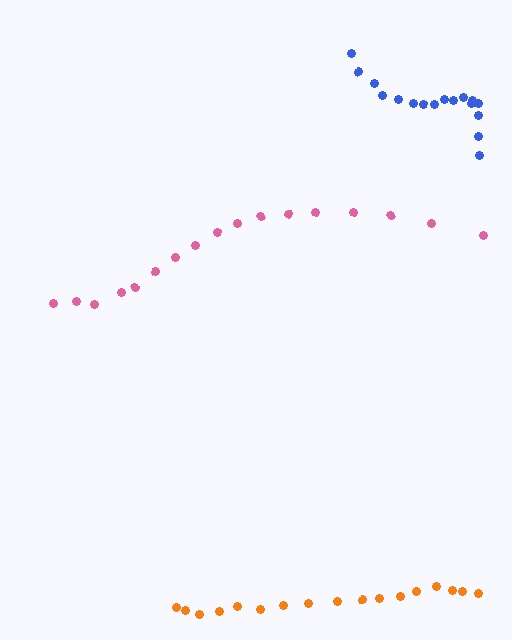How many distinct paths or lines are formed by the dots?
There are 3 distinct paths.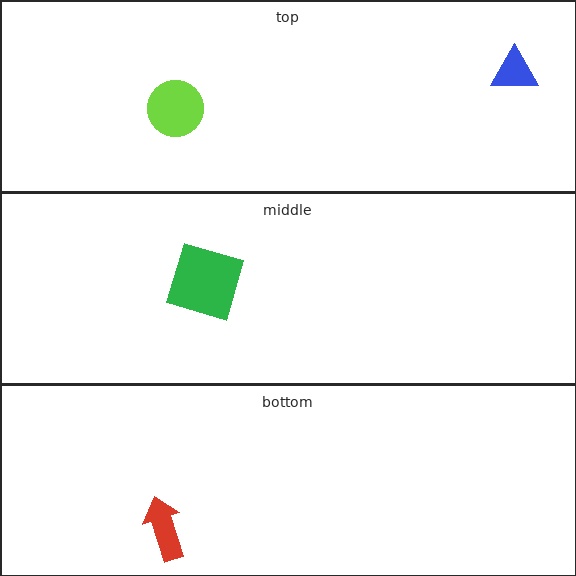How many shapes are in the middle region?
1.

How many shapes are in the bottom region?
1.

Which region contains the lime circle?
The top region.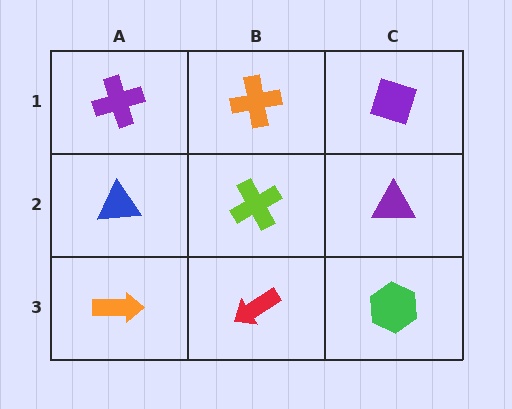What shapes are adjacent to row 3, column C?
A purple triangle (row 2, column C), a red arrow (row 3, column B).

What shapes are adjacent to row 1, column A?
A blue triangle (row 2, column A), an orange cross (row 1, column B).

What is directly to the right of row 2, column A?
A lime cross.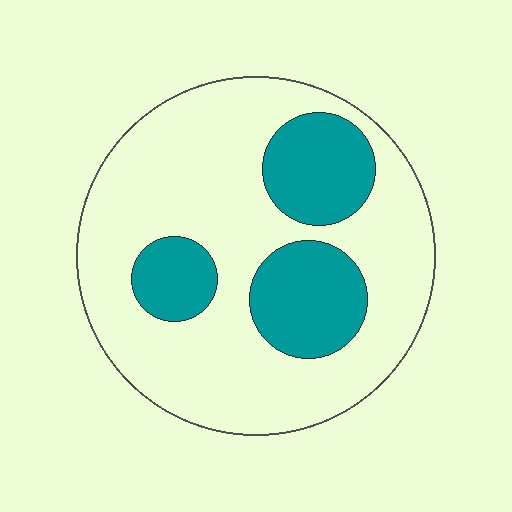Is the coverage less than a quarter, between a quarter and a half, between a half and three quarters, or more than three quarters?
Between a quarter and a half.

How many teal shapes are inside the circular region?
3.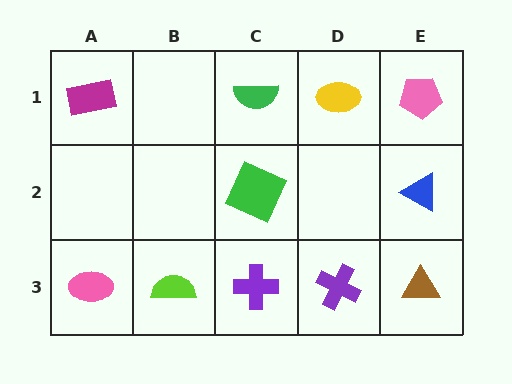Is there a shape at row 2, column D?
No, that cell is empty.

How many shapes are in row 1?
4 shapes.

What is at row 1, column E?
A pink pentagon.